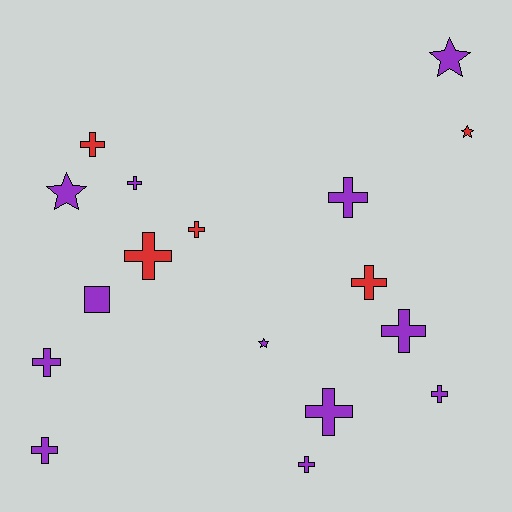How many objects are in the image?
There are 17 objects.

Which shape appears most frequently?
Cross, with 12 objects.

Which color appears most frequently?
Purple, with 12 objects.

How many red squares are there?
There are no red squares.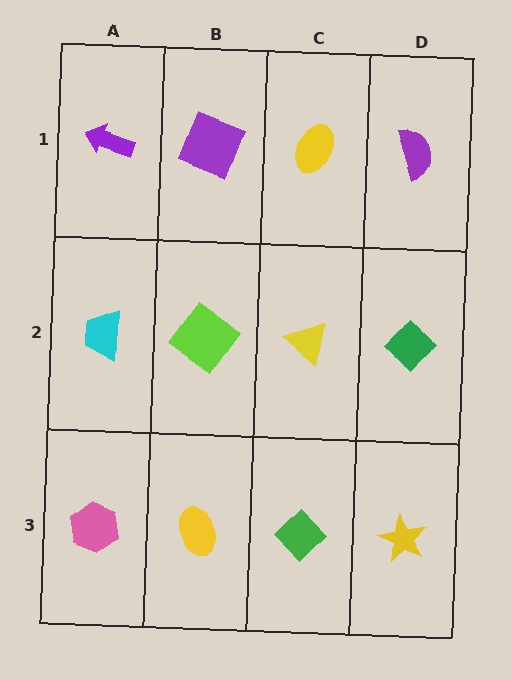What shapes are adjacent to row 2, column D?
A purple semicircle (row 1, column D), a yellow star (row 3, column D), a yellow triangle (row 2, column C).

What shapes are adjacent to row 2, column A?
A purple arrow (row 1, column A), a pink hexagon (row 3, column A), a lime diamond (row 2, column B).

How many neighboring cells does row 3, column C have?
3.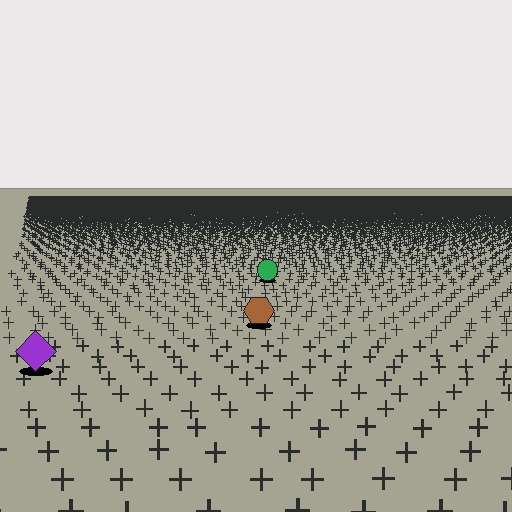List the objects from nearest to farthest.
From nearest to farthest: the purple diamond, the brown hexagon, the green circle.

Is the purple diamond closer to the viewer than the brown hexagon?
Yes. The purple diamond is closer — you can tell from the texture gradient: the ground texture is coarser near it.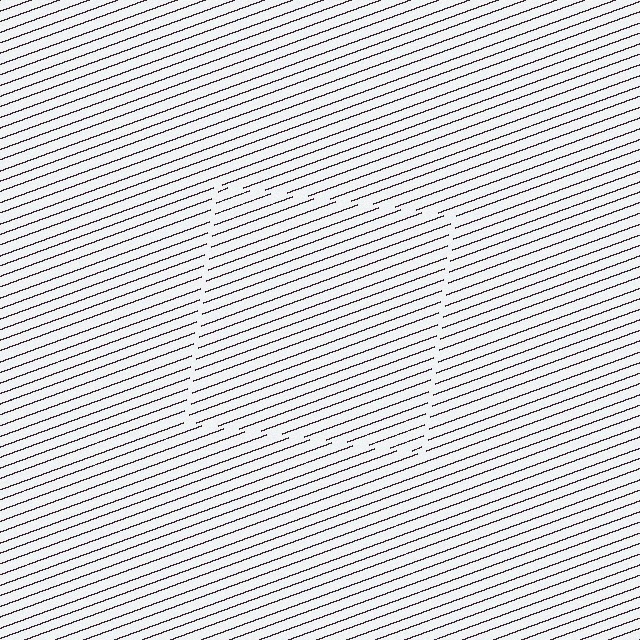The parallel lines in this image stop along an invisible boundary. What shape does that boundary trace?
An illusory square. The interior of the shape contains the same grating, shifted by half a period — the contour is defined by the phase discontinuity where line-ends from the inner and outer gratings abut.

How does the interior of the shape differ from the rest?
The interior of the shape contains the same grating, shifted by half a period — the contour is defined by the phase discontinuity where line-ends from the inner and outer gratings abut.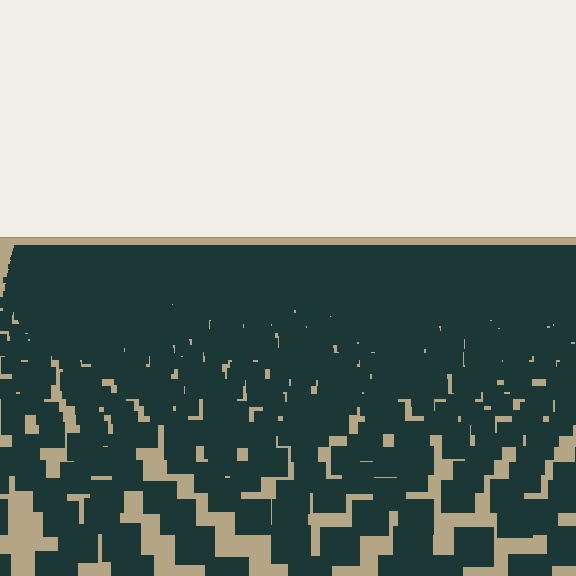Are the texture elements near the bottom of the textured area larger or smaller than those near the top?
Larger. Near the bottom, elements are closer to the viewer and appear at a bigger on-screen size.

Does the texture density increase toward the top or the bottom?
Density increases toward the top.